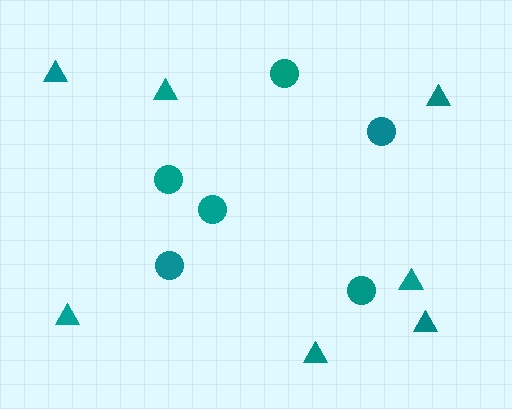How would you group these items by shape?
There are 2 groups: one group of triangles (7) and one group of circles (6).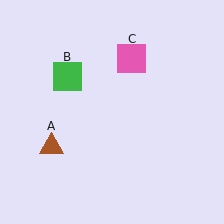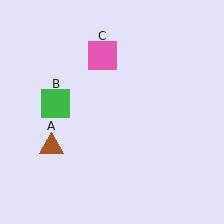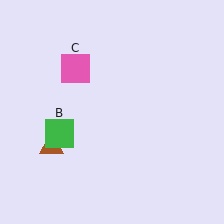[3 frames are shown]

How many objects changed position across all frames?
2 objects changed position: green square (object B), pink square (object C).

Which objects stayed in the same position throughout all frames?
Brown triangle (object A) remained stationary.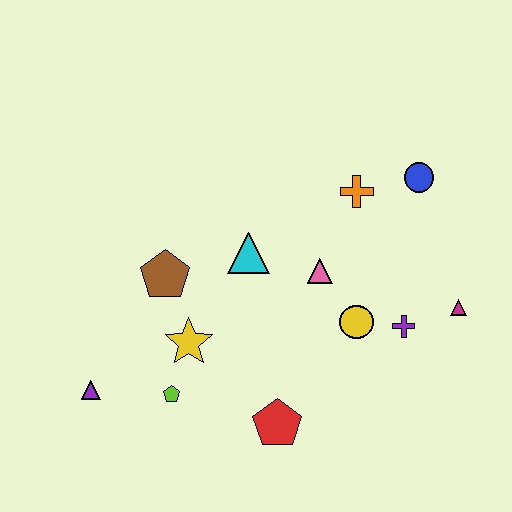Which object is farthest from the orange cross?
The purple triangle is farthest from the orange cross.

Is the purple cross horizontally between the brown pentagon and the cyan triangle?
No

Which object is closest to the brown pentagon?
The yellow star is closest to the brown pentagon.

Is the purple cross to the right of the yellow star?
Yes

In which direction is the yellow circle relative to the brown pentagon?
The yellow circle is to the right of the brown pentagon.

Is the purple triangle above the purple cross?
No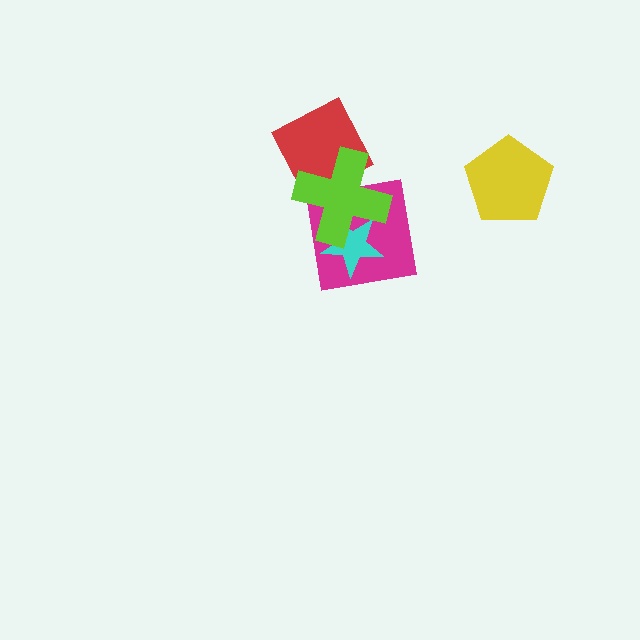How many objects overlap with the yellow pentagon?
0 objects overlap with the yellow pentagon.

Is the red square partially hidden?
Yes, it is partially covered by another shape.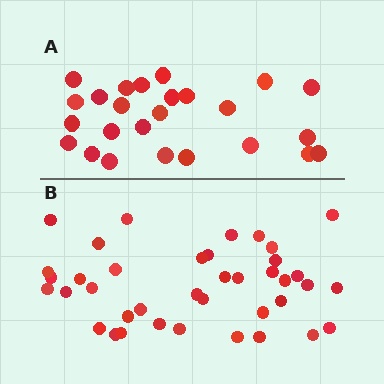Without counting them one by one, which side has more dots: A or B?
Region B (the bottom region) has more dots.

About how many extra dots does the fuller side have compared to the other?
Region B has approximately 15 more dots than region A.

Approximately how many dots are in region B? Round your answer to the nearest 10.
About 40 dots. (The exact count is 39, which rounds to 40.)